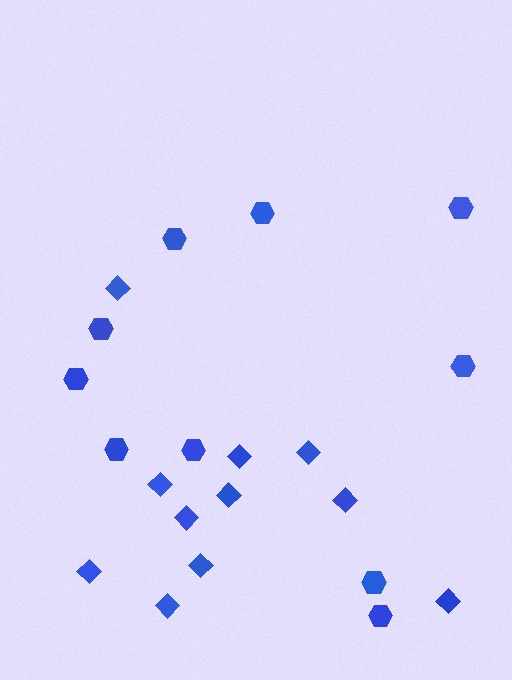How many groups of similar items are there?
There are 2 groups: one group of hexagons (10) and one group of diamonds (11).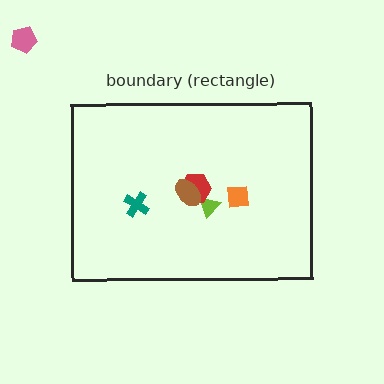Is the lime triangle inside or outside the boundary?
Inside.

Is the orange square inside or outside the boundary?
Inside.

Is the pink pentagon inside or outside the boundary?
Outside.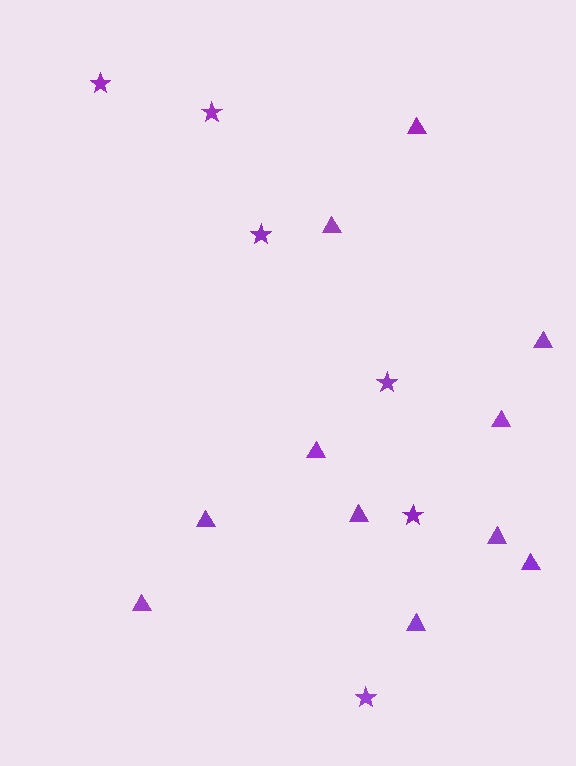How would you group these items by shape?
There are 2 groups: one group of triangles (11) and one group of stars (6).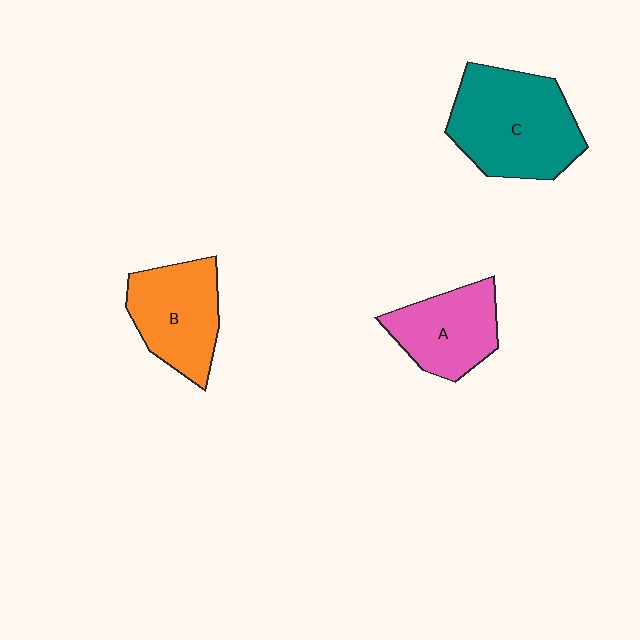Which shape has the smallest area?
Shape A (pink).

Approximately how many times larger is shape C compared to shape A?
Approximately 1.5 times.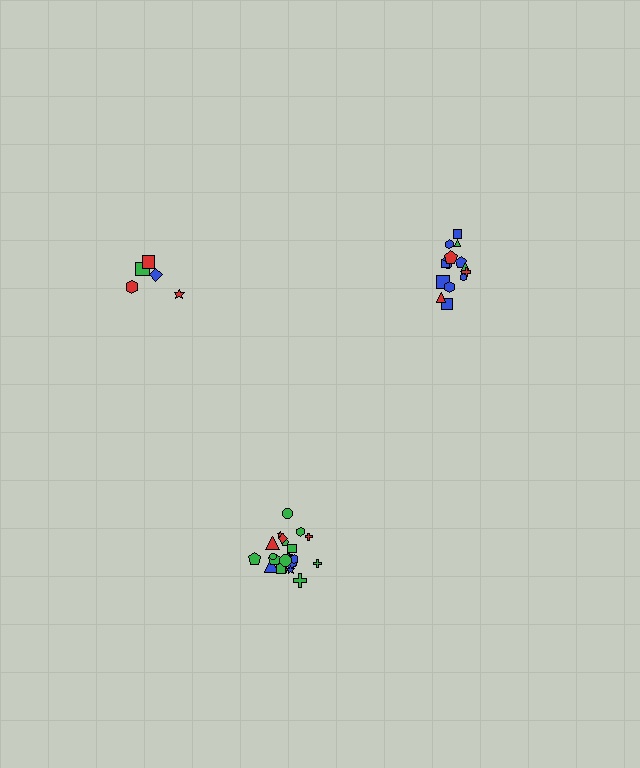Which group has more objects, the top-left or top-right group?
The top-right group.